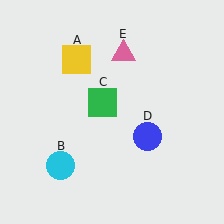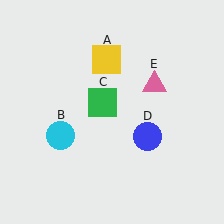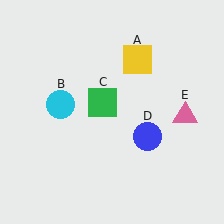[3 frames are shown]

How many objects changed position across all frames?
3 objects changed position: yellow square (object A), cyan circle (object B), pink triangle (object E).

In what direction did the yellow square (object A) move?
The yellow square (object A) moved right.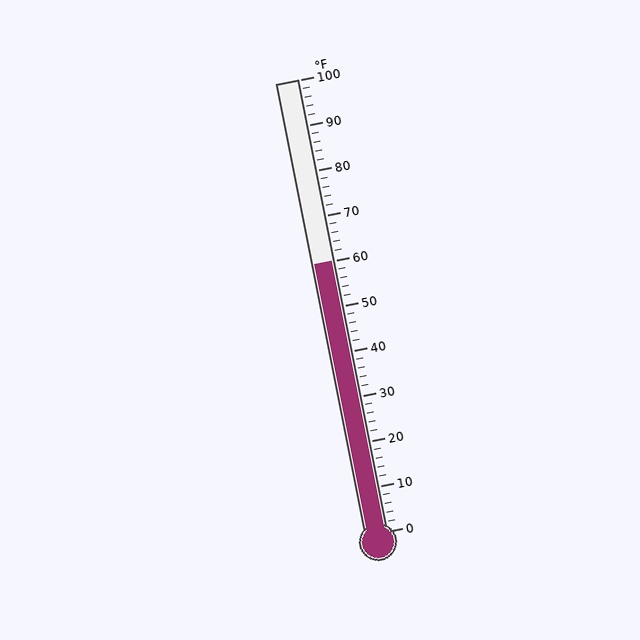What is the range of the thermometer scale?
The thermometer scale ranges from 0°F to 100°F.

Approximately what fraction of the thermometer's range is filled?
The thermometer is filled to approximately 60% of its range.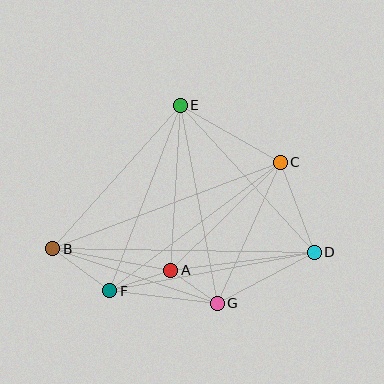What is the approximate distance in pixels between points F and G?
The distance between F and G is approximately 108 pixels.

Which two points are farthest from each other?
Points B and D are farthest from each other.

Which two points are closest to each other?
Points A and G are closest to each other.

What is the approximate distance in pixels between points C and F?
The distance between C and F is approximately 214 pixels.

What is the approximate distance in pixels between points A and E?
The distance between A and E is approximately 165 pixels.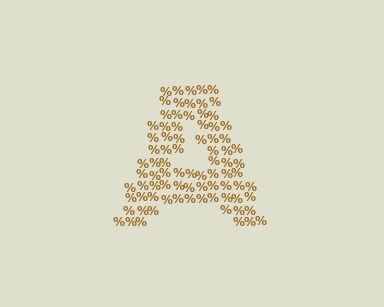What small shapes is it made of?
It is made of small percent signs.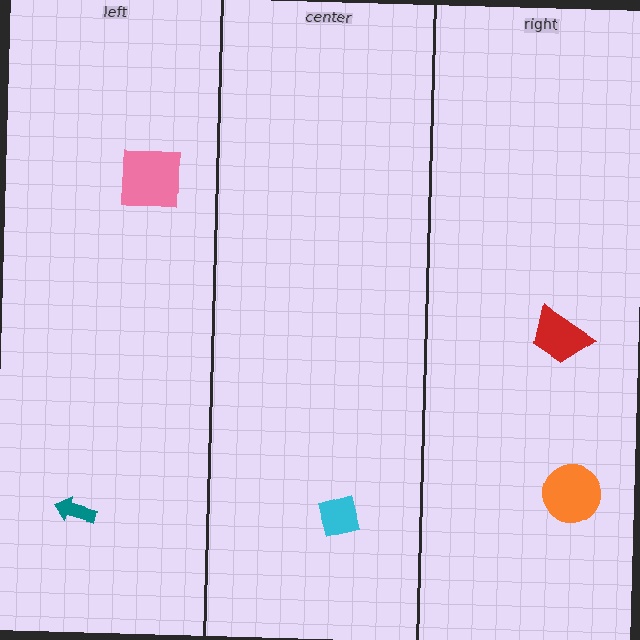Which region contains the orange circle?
The right region.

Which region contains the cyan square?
The center region.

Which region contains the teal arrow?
The left region.